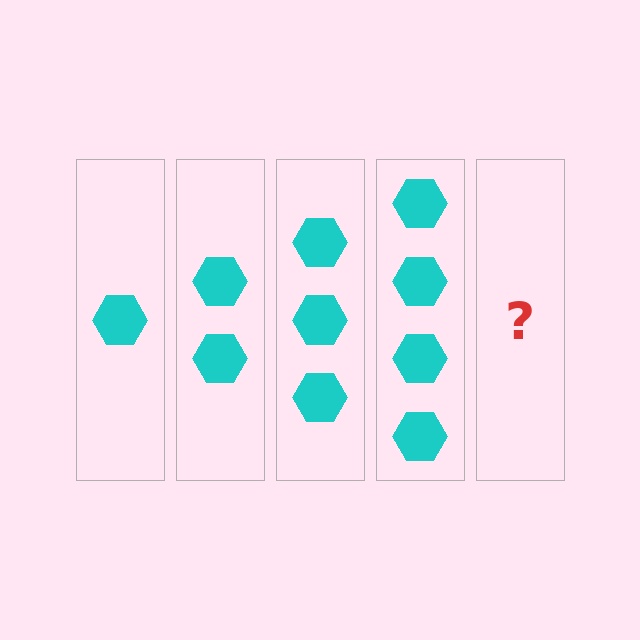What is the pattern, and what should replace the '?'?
The pattern is that each step adds one more hexagon. The '?' should be 5 hexagons.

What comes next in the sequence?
The next element should be 5 hexagons.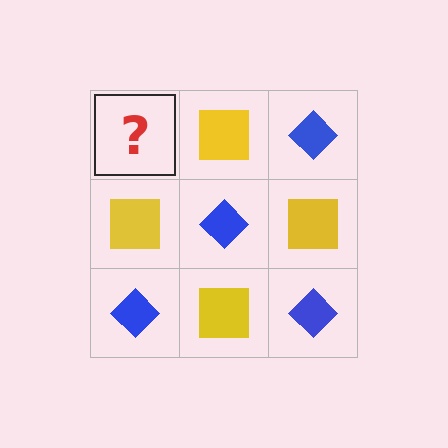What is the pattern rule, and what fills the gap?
The rule is that it alternates blue diamond and yellow square in a checkerboard pattern. The gap should be filled with a blue diamond.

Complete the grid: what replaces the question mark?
The question mark should be replaced with a blue diamond.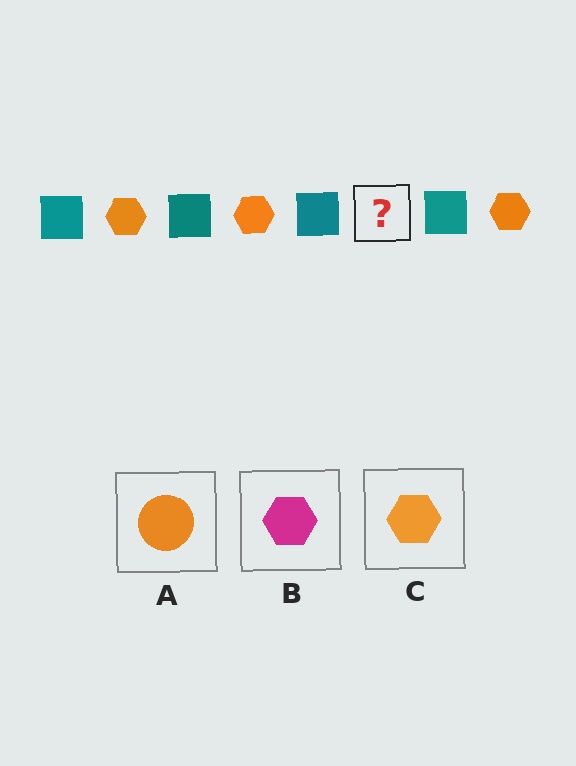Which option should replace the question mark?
Option C.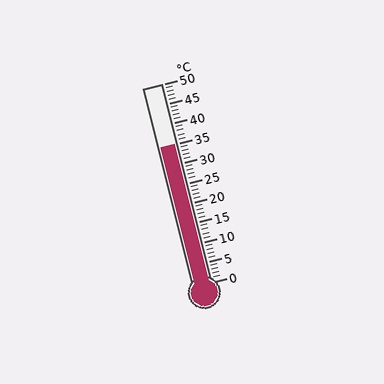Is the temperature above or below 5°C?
The temperature is above 5°C.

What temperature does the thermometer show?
The thermometer shows approximately 35°C.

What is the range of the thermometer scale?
The thermometer scale ranges from 0°C to 50°C.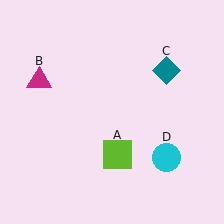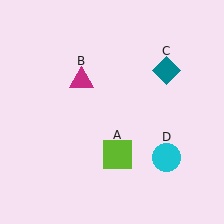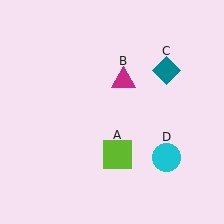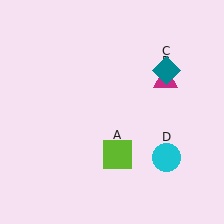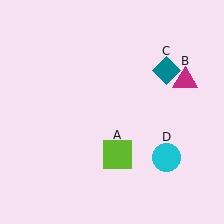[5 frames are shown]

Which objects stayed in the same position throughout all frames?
Lime square (object A) and teal diamond (object C) and cyan circle (object D) remained stationary.